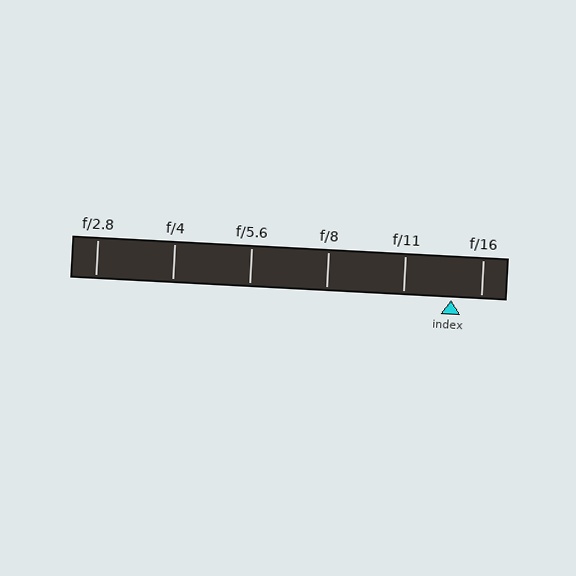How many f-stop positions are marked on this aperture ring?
There are 6 f-stop positions marked.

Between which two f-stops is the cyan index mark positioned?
The index mark is between f/11 and f/16.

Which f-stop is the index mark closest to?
The index mark is closest to f/16.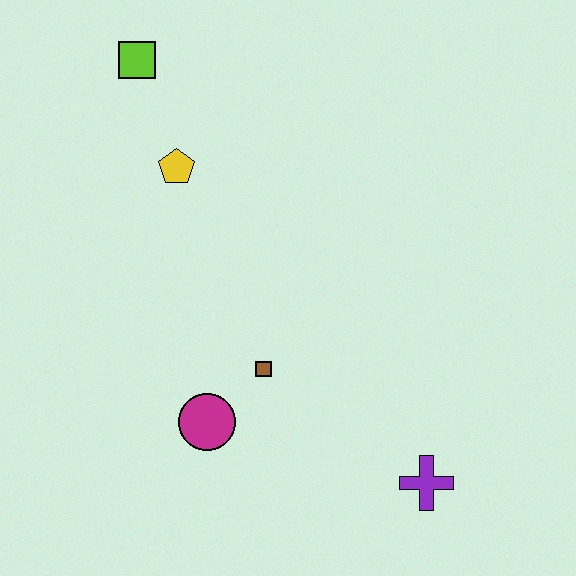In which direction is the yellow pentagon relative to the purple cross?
The yellow pentagon is above the purple cross.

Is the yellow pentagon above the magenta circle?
Yes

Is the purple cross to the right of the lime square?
Yes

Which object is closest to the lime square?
The yellow pentagon is closest to the lime square.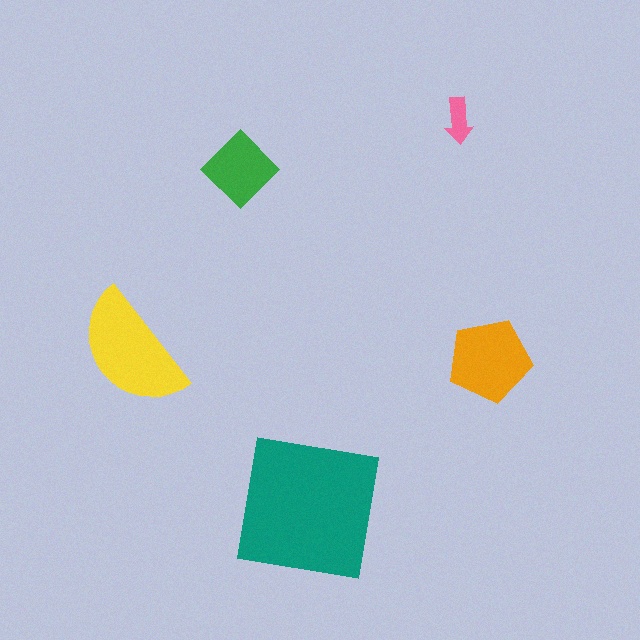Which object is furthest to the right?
The orange pentagon is rightmost.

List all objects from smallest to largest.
The pink arrow, the green diamond, the orange pentagon, the yellow semicircle, the teal square.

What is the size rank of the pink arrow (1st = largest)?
5th.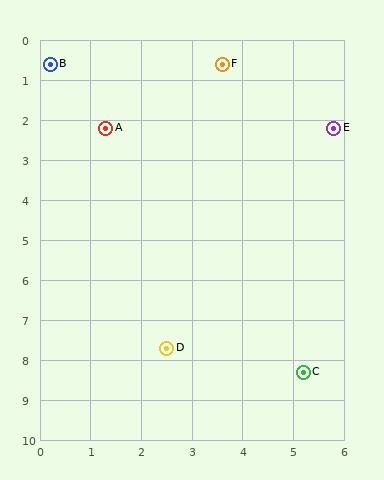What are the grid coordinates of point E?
Point E is at approximately (5.8, 2.2).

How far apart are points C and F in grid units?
Points C and F are about 7.9 grid units apart.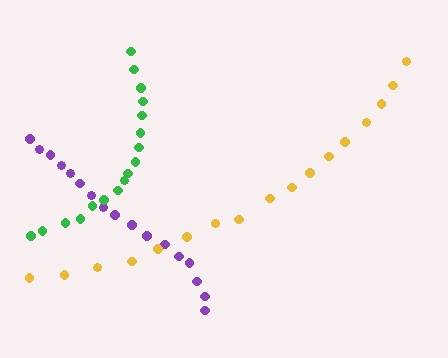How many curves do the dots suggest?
There are 3 distinct paths.